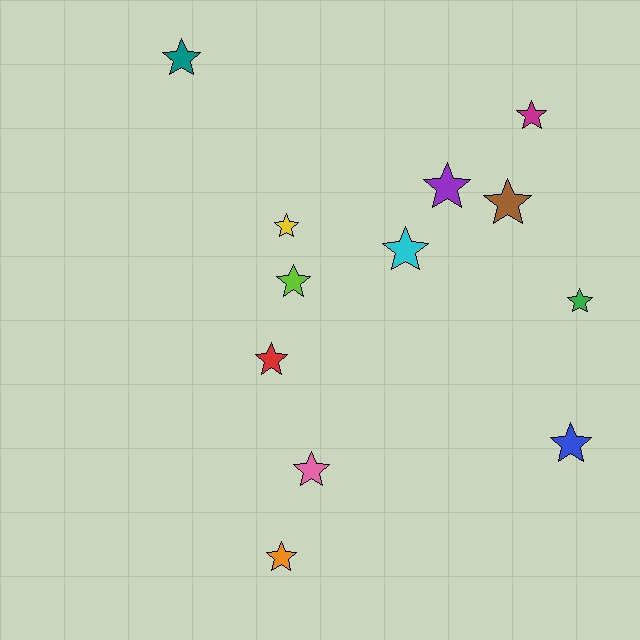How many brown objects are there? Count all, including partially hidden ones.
There is 1 brown object.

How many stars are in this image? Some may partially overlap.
There are 12 stars.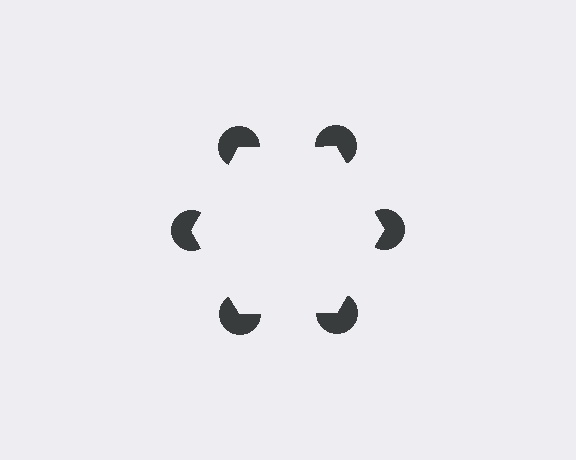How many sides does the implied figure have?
6 sides.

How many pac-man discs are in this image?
There are 6 — one at each vertex of the illusory hexagon.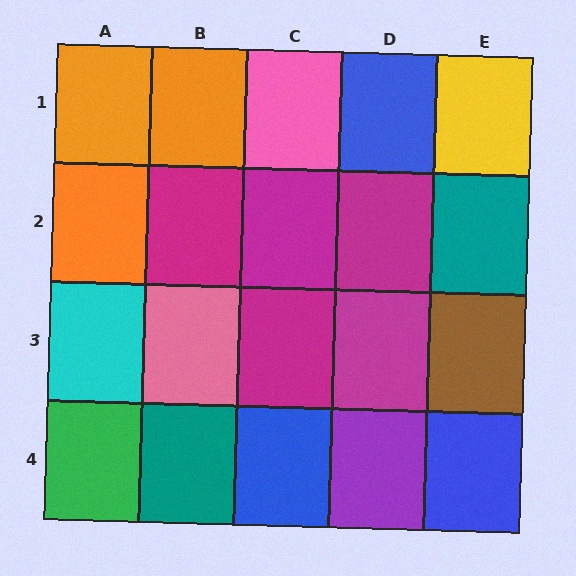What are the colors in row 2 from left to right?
Orange, magenta, magenta, magenta, teal.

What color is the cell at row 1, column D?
Blue.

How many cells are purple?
1 cell is purple.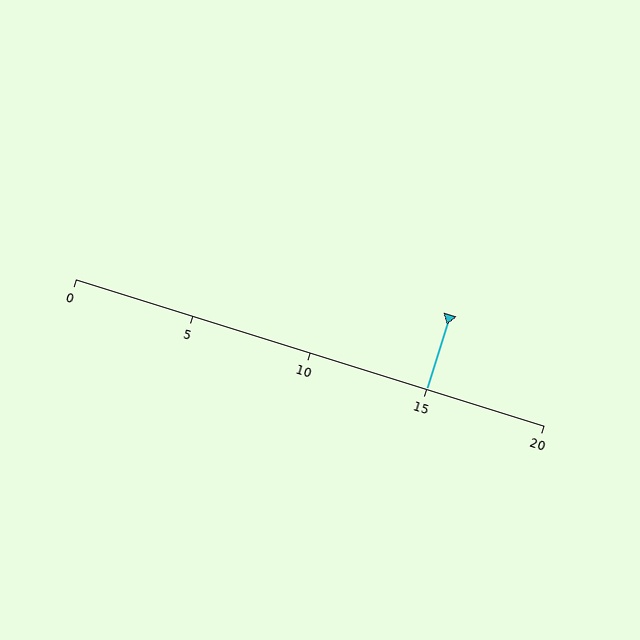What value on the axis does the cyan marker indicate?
The marker indicates approximately 15.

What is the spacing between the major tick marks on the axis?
The major ticks are spaced 5 apart.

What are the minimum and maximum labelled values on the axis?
The axis runs from 0 to 20.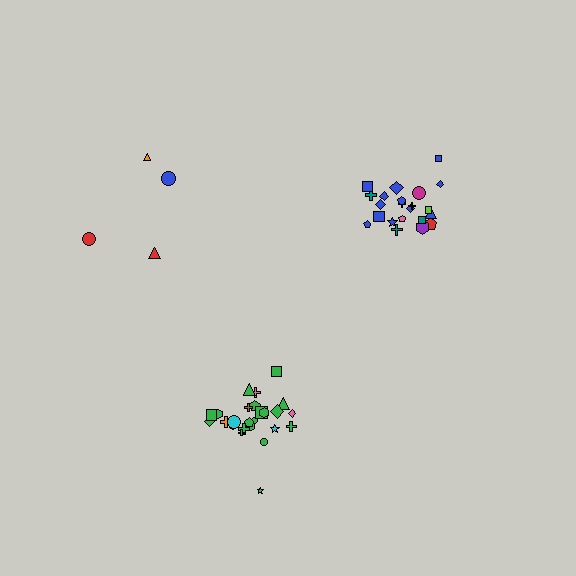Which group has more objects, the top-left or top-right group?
The top-right group.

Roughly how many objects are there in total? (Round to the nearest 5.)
Roughly 50 objects in total.